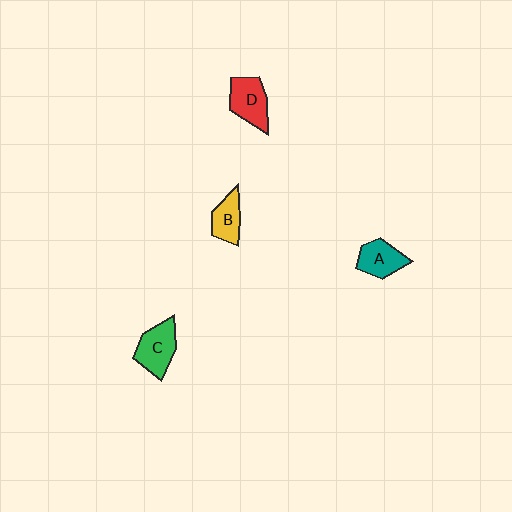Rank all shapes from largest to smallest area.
From largest to smallest: C (green), D (red), A (teal), B (yellow).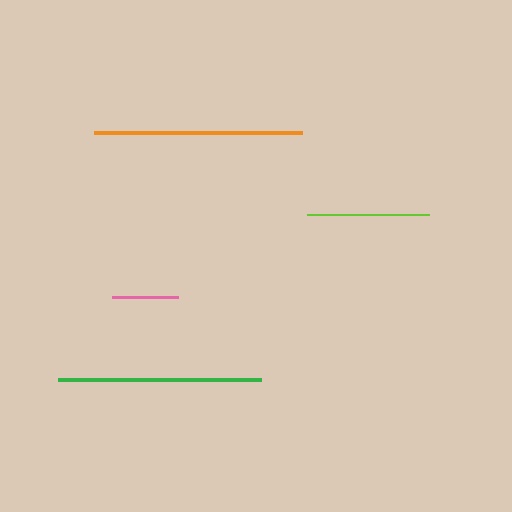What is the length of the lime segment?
The lime segment is approximately 122 pixels long.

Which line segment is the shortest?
The pink line is the shortest at approximately 66 pixels.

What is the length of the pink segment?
The pink segment is approximately 66 pixels long.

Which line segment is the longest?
The orange line is the longest at approximately 208 pixels.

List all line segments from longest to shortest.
From longest to shortest: orange, green, lime, pink.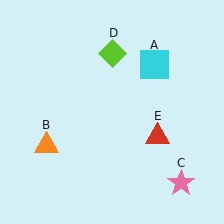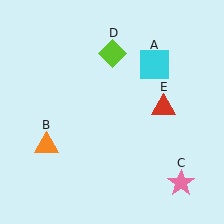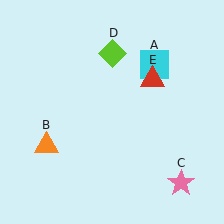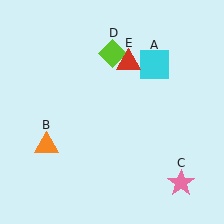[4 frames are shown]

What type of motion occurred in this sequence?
The red triangle (object E) rotated counterclockwise around the center of the scene.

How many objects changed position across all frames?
1 object changed position: red triangle (object E).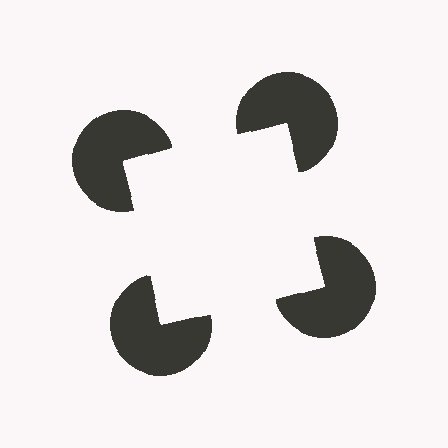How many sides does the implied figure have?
4 sides.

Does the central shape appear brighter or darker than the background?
It typically appears slightly brighter than the background, even though no actual brightness change is drawn.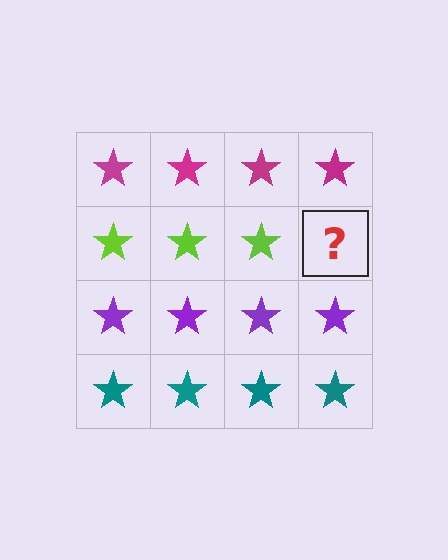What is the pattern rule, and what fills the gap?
The rule is that each row has a consistent color. The gap should be filled with a lime star.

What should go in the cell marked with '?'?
The missing cell should contain a lime star.